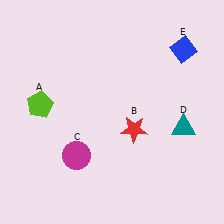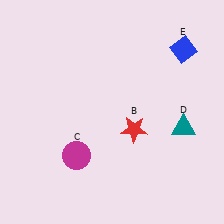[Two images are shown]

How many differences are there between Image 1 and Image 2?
There is 1 difference between the two images.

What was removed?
The lime pentagon (A) was removed in Image 2.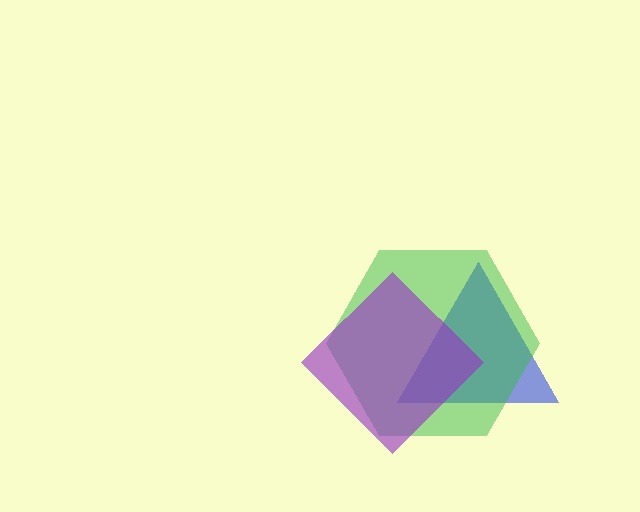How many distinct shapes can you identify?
There are 3 distinct shapes: a blue triangle, a green hexagon, a purple diamond.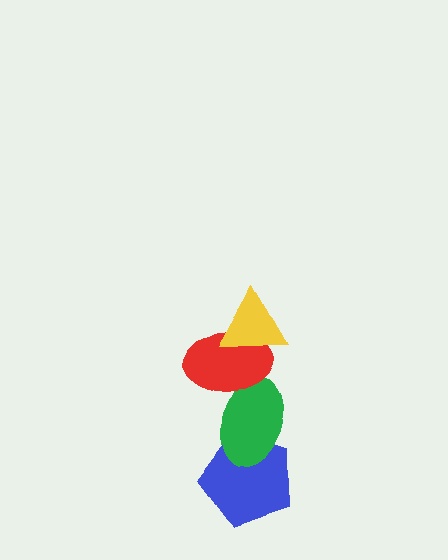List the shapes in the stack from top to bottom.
From top to bottom: the yellow triangle, the red ellipse, the green ellipse, the blue pentagon.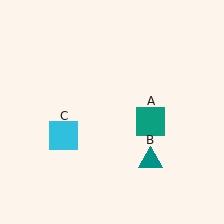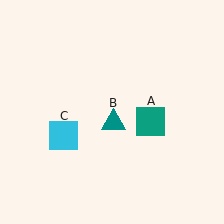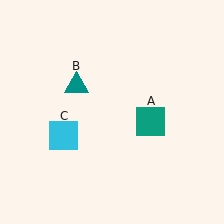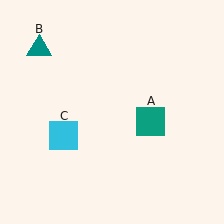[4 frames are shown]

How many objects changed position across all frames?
1 object changed position: teal triangle (object B).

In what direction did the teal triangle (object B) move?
The teal triangle (object B) moved up and to the left.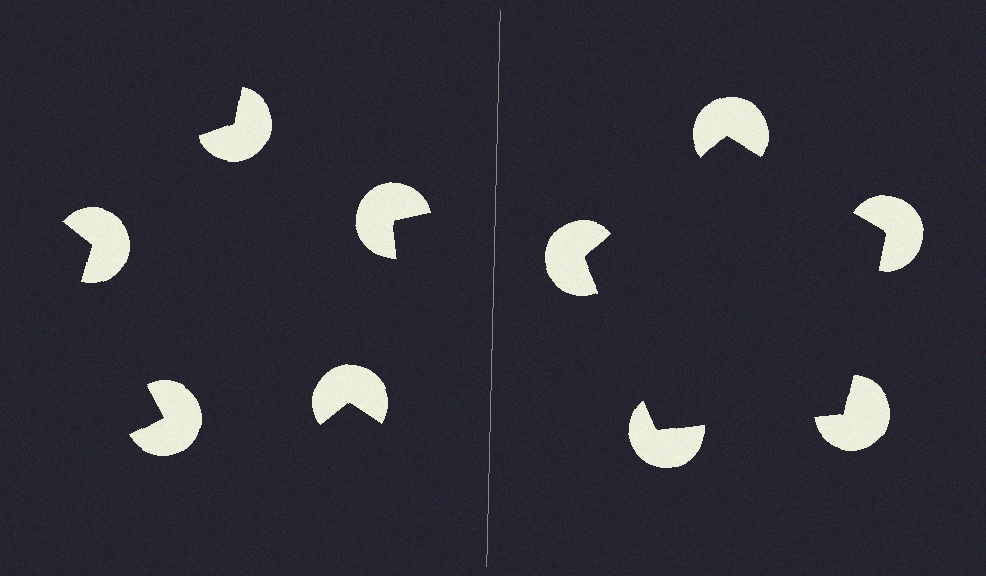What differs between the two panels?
The pac-man discs are positioned identically on both sides; only the wedge orientations differ. On the right they align to a pentagon; on the left they are misaligned.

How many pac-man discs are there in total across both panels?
10 — 5 on each side.